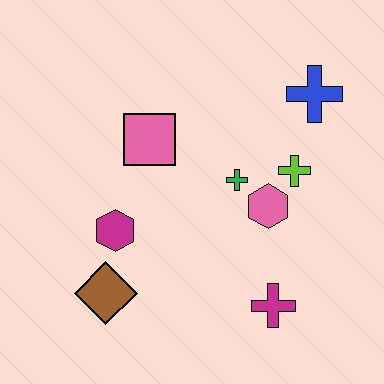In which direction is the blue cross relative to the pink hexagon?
The blue cross is above the pink hexagon.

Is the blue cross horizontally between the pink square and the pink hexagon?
No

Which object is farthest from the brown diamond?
The blue cross is farthest from the brown diamond.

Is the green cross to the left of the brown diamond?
No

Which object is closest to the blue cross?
The lime cross is closest to the blue cross.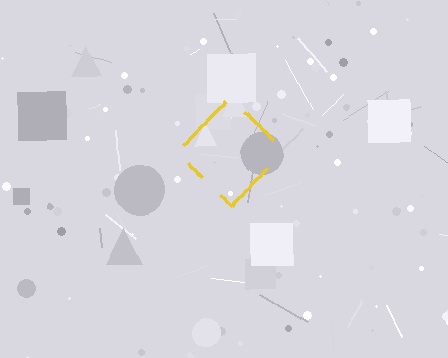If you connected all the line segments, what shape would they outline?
They would outline a diamond.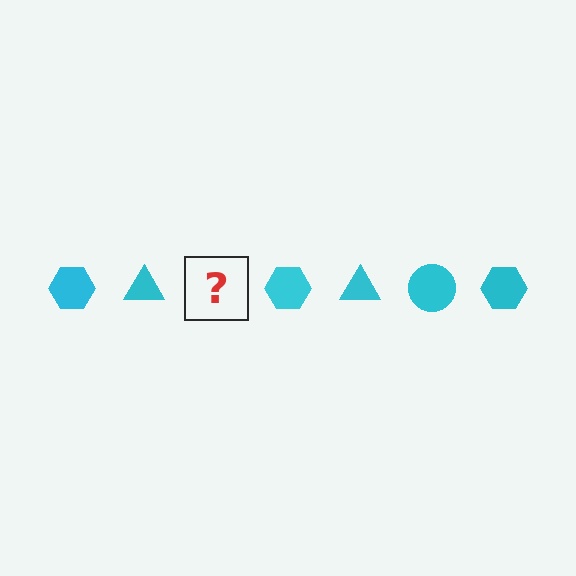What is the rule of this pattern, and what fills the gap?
The rule is that the pattern cycles through hexagon, triangle, circle shapes in cyan. The gap should be filled with a cyan circle.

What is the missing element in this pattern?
The missing element is a cyan circle.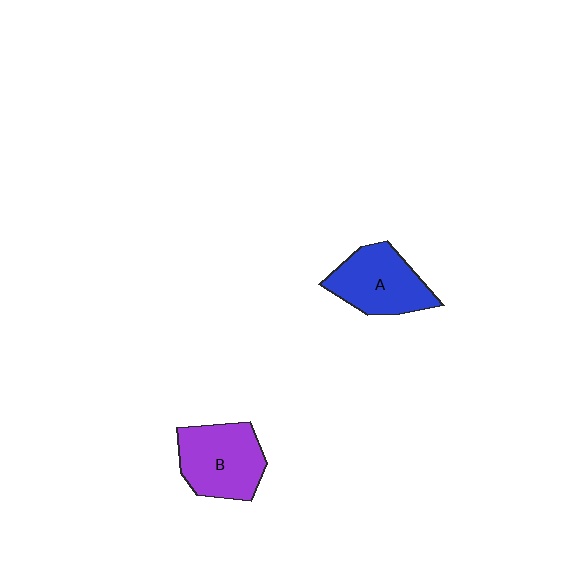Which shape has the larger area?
Shape B (purple).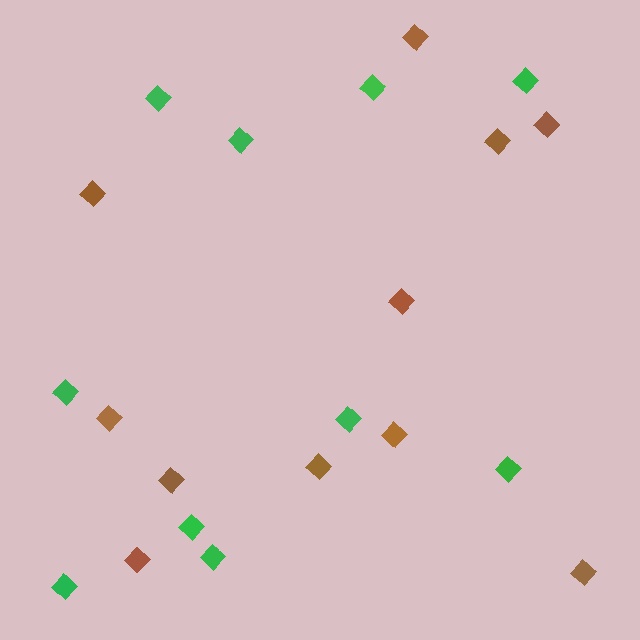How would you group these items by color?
There are 2 groups: one group of green diamonds (10) and one group of brown diamonds (11).